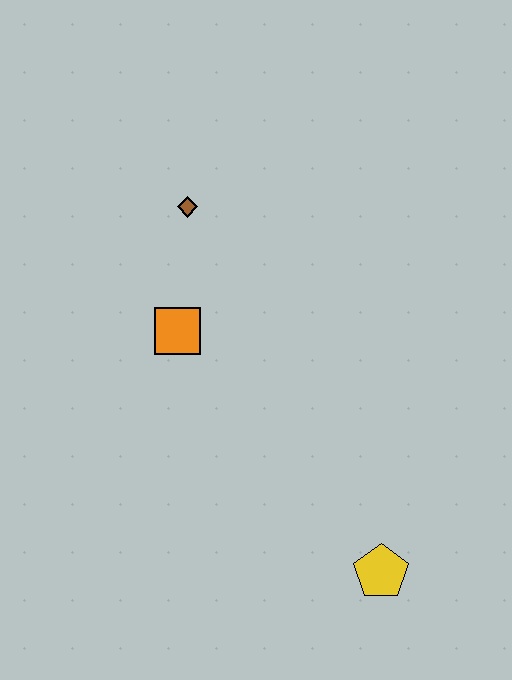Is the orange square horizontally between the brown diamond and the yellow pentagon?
No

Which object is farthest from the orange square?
The yellow pentagon is farthest from the orange square.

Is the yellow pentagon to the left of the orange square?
No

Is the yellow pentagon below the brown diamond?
Yes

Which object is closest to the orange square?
The brown diamond is closest to the orange square.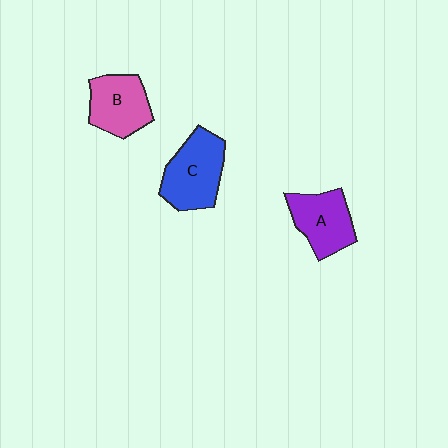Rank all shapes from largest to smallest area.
From largest to smallest: C (blue), A (purple), B (pink).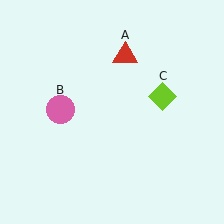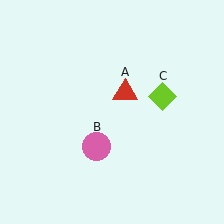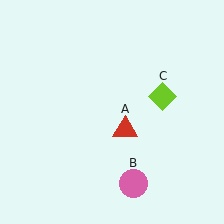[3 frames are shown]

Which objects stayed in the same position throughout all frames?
Lime diamond (object C) remained stationary.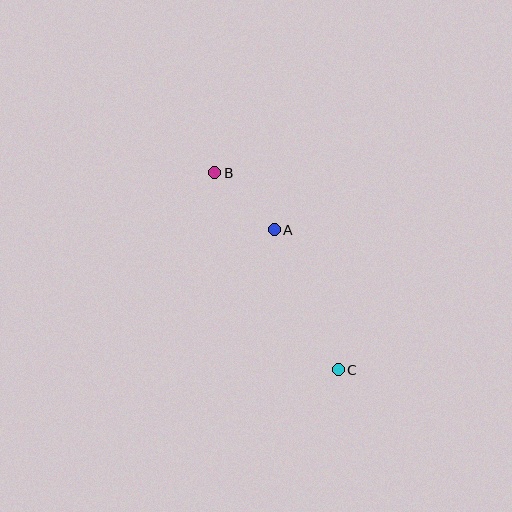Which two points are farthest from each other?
Points B and C are farthest from each other.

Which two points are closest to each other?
Points A and B are closest to each other.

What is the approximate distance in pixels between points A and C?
The distance between A and C is approximately 154 pixels.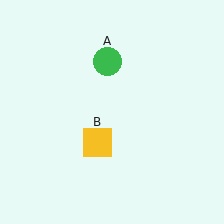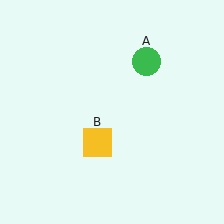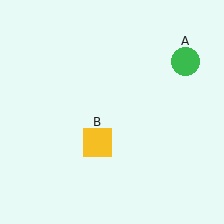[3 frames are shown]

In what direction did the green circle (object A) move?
The green circle (object A) moved right.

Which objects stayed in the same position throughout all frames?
Yellow square (object B) remained stationary.